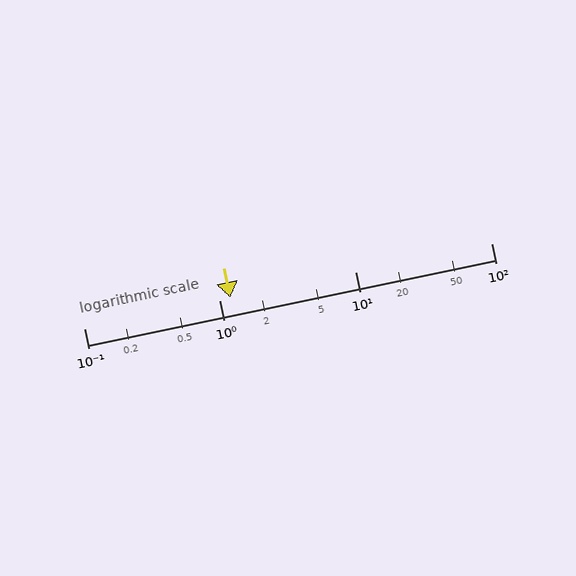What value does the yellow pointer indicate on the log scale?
The pointer indicates approximately 1.2.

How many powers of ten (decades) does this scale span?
The scale spans 3 decades, from 0.1 to 100.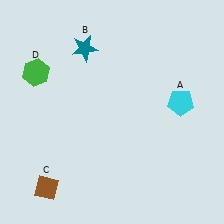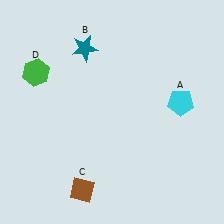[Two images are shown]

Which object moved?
The brown diamond (C) moved right.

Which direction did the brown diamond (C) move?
The brown diamond (C) moved right.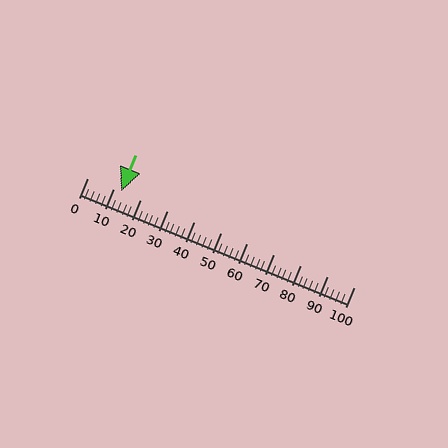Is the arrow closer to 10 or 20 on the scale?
The arrow is closer to 10.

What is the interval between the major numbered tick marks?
The major tick marks are spaced 10 units apart.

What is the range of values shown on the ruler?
The ruler shows values from 0 to 100.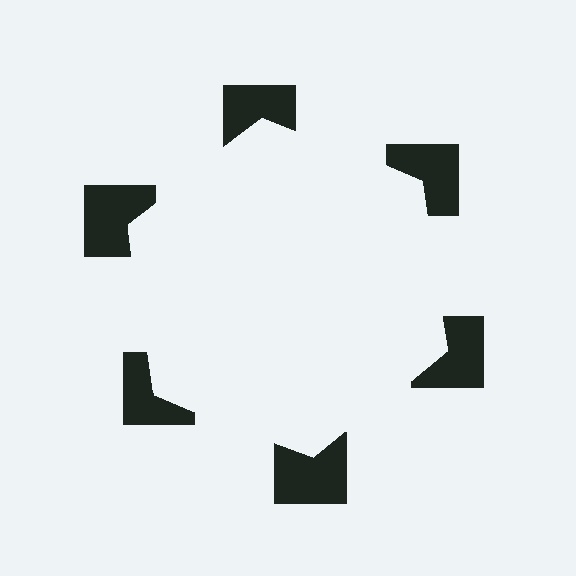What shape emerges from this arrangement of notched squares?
An illusory hexagon — its edges are inferred from the aligned wedge cuts in the notched squares, not physically drawn.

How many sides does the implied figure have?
6 sides.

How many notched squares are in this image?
There are 6 — one at each vertex of the illusory hexagon.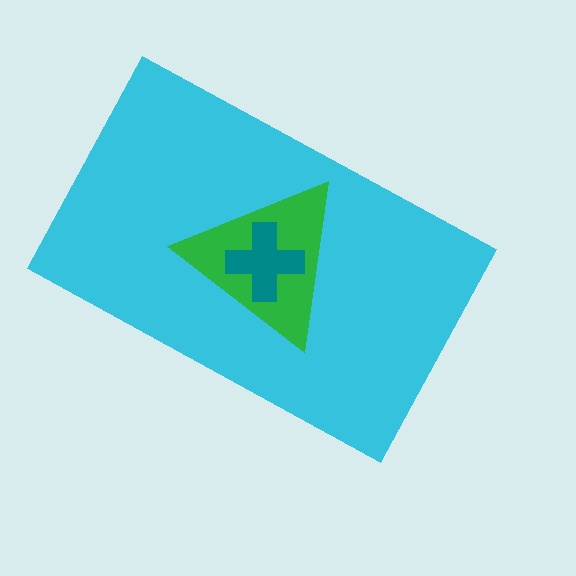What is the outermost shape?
The cyan rectangle.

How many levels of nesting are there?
3.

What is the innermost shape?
The teal cross.